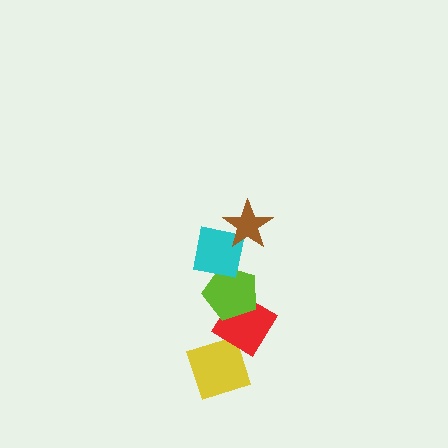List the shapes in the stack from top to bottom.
From top to bottom: the brown star, the cyan square, the lime pentagon, the red diamond, the yellow diamond.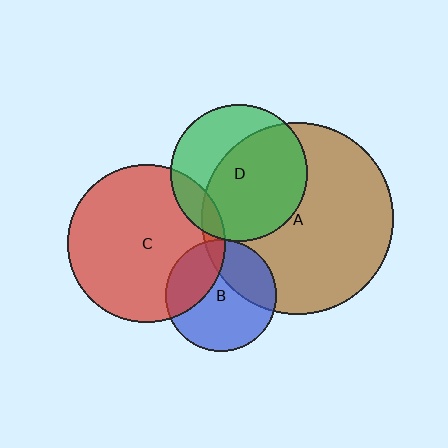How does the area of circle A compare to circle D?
Approximately 2.0 times.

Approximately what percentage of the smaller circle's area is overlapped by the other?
Approximately 5%.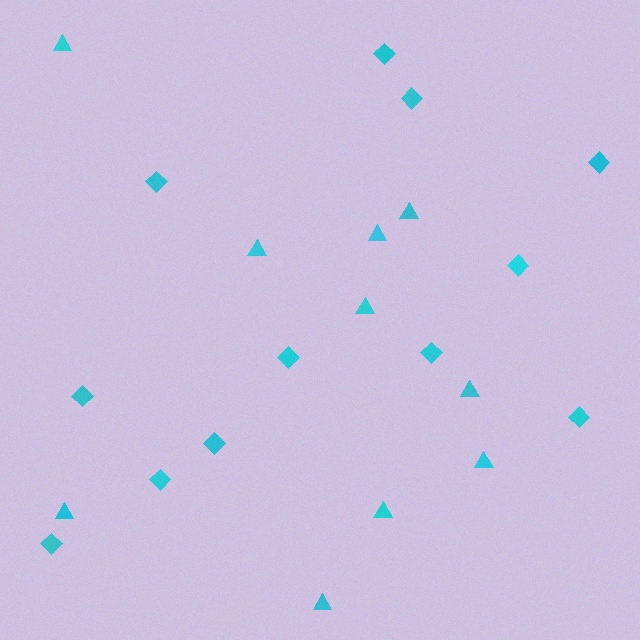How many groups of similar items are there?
There are 2 groups: one group of triangles (10) and one group of diamonds (12).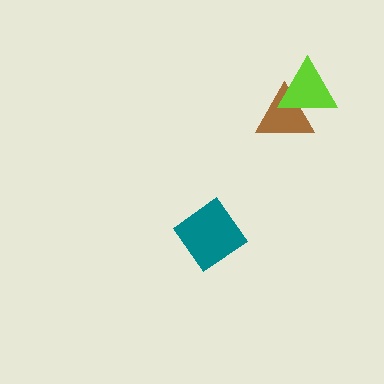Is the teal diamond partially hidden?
No, no other shape covers it.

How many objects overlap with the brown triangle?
1 object overlaps with the brown triangle.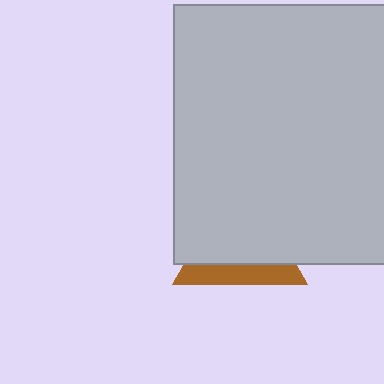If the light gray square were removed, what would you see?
You would see the complete brown triangle.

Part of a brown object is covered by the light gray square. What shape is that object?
It is a triangle.